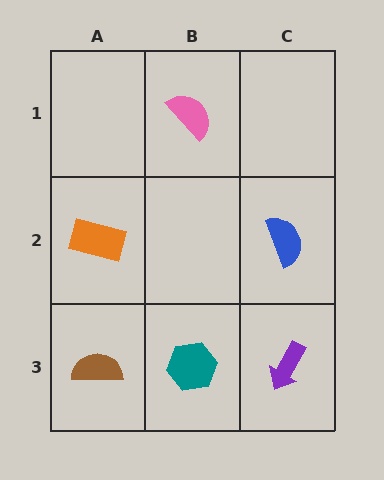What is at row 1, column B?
A pink semicircle.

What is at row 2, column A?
An orange rectangle.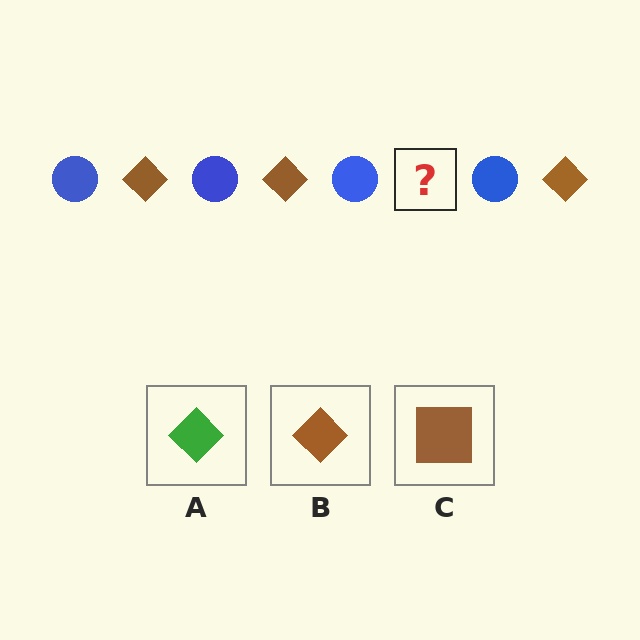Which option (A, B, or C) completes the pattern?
B.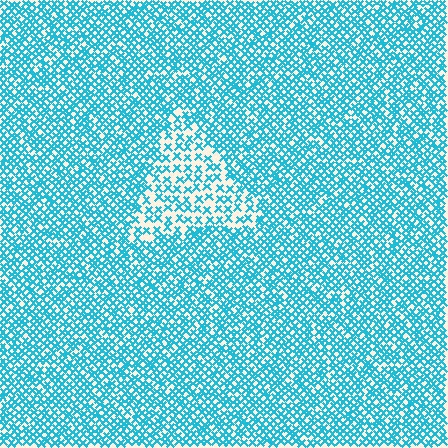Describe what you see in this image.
The image contains small cyan elements arranged at two different densities. A triangle-shaped region is visible where the elements are less densely packed than the surrounding area.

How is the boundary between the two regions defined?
The boundary is defined by a change in element density (approximately 1.9x ratio). All elements are the same color, size, and shape.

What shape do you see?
I see a triangle.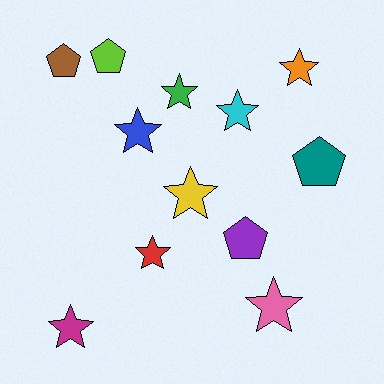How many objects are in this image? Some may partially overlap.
There are 12 objects.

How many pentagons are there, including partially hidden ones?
There are 4 pentagons.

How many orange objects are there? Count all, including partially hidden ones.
There is 1 orange object.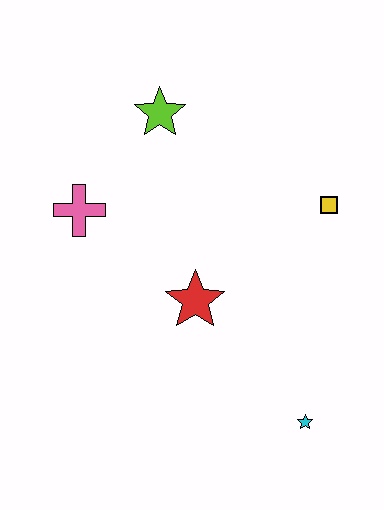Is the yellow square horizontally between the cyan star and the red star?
No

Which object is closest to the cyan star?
The red star is closest to the cyan star.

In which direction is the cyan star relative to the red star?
The cyan star is below the red star.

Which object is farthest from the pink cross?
The cyan star is farthest from the pink cross.